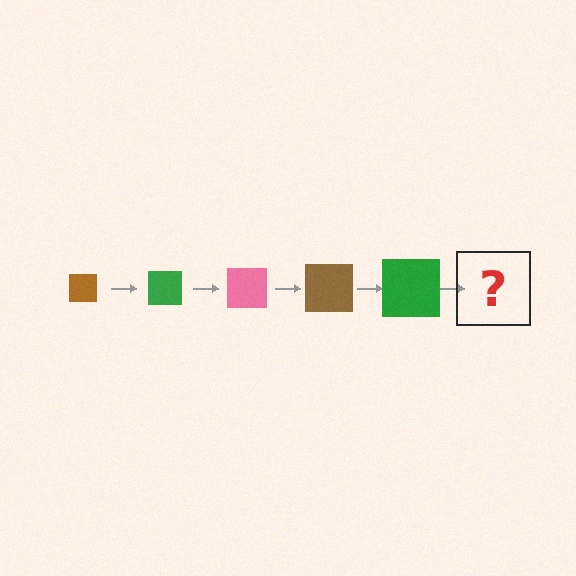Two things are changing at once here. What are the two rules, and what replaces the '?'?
The two rules are that the square grows larger each step and the color cycles through brown, green, and pink. The '?' should be a pink square, larger than the previous one.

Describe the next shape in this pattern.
It should be a pink square, larger than the previous one.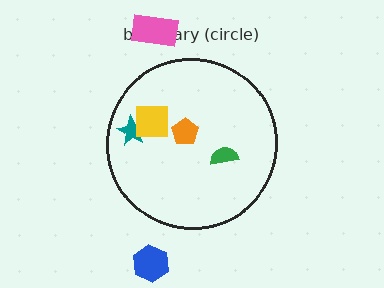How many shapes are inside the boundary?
4 inside, 2 outside.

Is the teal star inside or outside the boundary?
Inside.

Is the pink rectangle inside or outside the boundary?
Outside.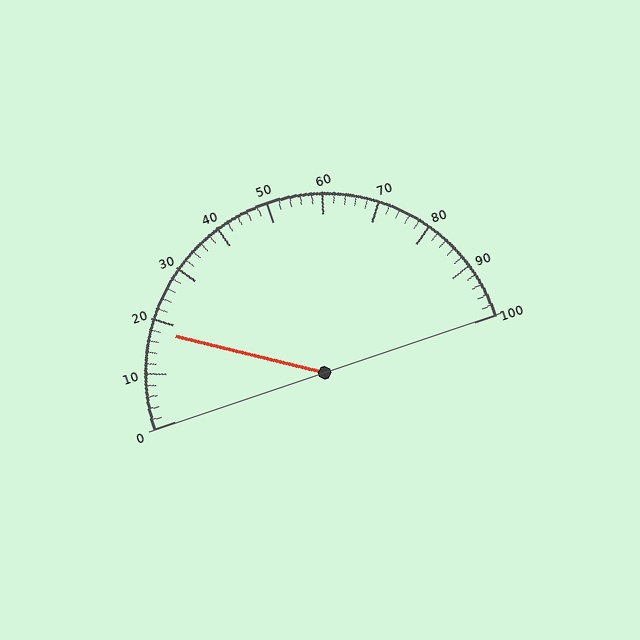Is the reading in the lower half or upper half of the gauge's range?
The reading is in the lower half of the range (0 to 100).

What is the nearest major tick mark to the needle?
The nearest major tick mark is 20.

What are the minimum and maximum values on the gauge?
The gauge ranges from 0 to 100.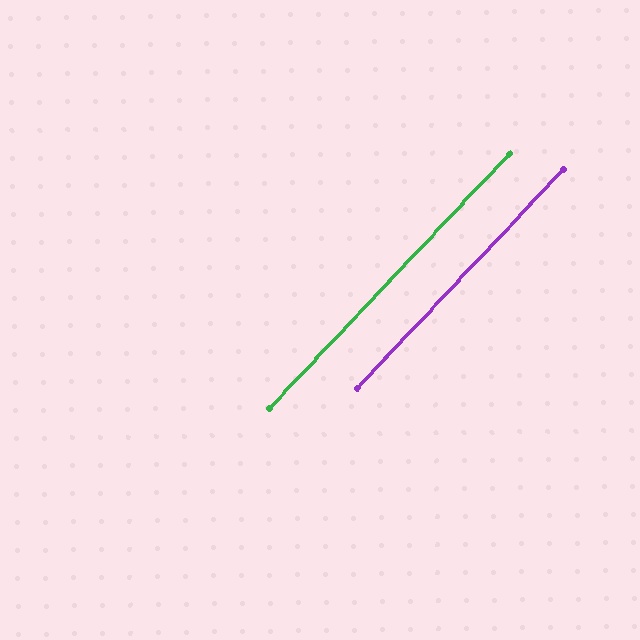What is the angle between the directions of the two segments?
Approximately 0 degrees.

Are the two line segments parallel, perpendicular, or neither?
Parallel — their directions differ by only 0.1°.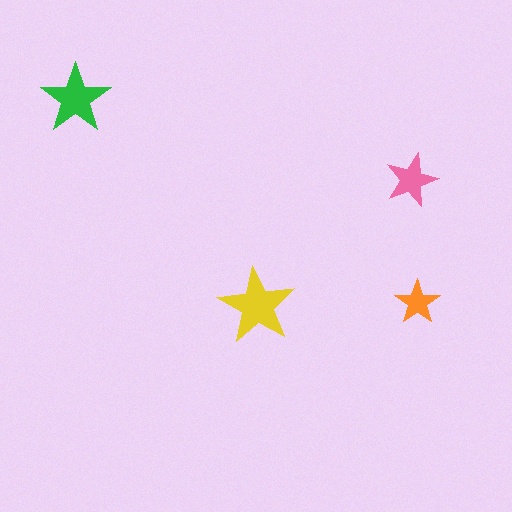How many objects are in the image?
There are 4 objects in the image.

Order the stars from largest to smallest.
the yellow one, the green one, the pink one, the orange one.